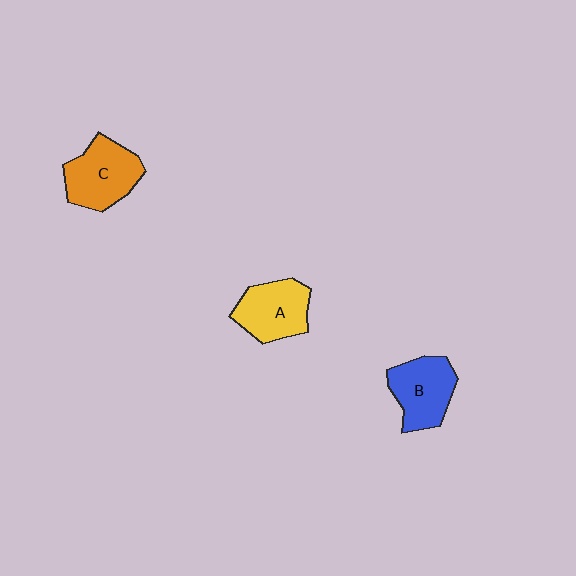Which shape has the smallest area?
Shape A (yellow).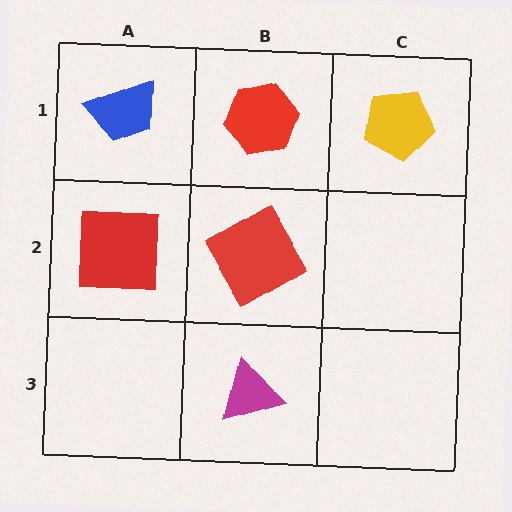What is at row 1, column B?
A red hexagon.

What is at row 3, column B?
A magenta triangle.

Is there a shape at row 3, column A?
No, that cell is empty.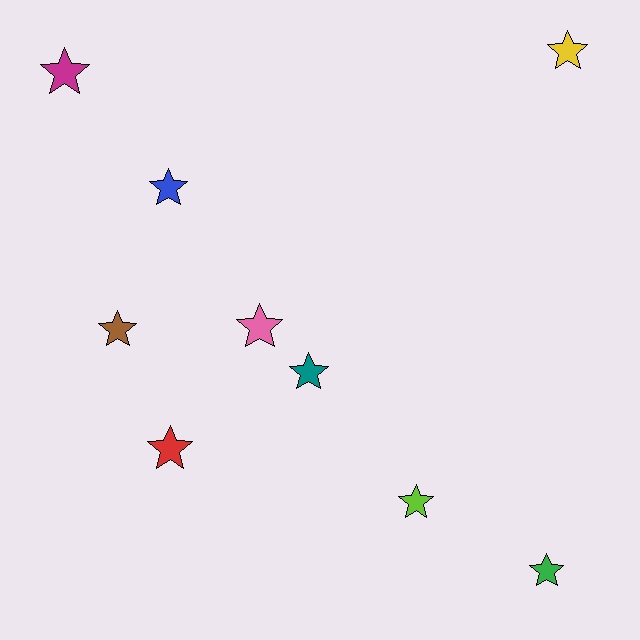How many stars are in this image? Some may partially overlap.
There are 9 stars.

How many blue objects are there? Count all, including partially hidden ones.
There is 1 blue object.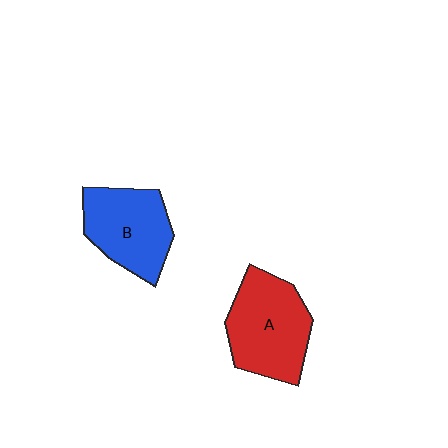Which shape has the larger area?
Shape A (red).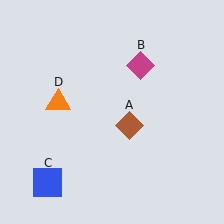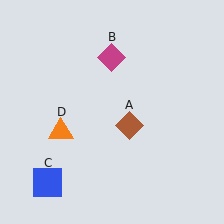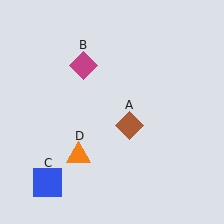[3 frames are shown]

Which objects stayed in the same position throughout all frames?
Brown diamond (object A) and blue square (object C) remained stationary.